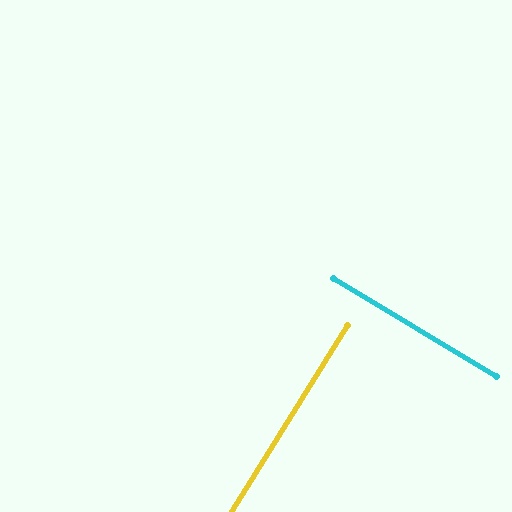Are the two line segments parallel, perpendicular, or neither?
Perpendicular — they meet at approximately 89°.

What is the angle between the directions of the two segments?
Approximately 89 degrees.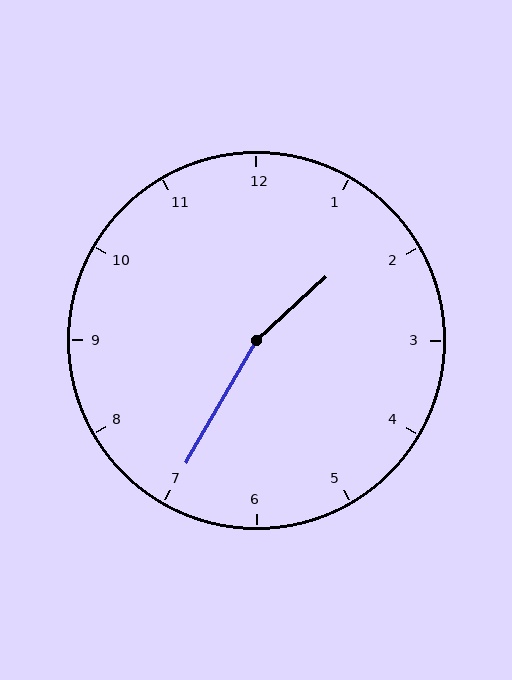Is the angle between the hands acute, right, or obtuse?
It is obtuse.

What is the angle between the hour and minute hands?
Approximately 162 degrees.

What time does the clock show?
1:35.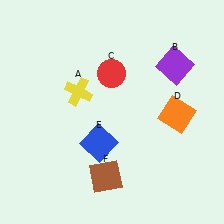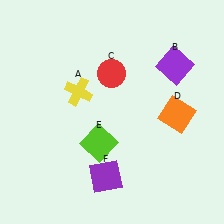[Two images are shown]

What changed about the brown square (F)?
In Image 1, F is brown. In Image 2, it changed to purple.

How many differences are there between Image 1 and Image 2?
There are 2 differences between the two images.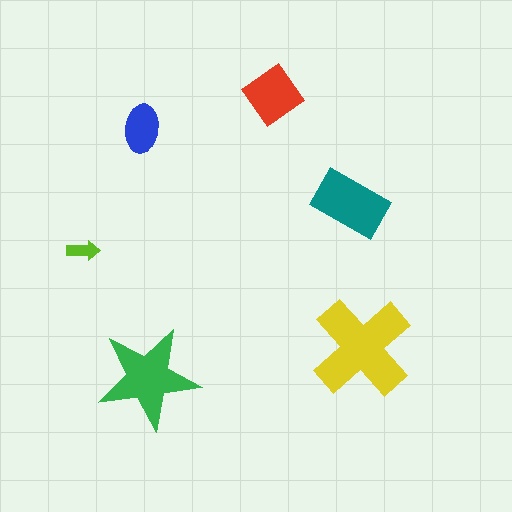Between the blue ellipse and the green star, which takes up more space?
The green star.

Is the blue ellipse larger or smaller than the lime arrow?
Larger.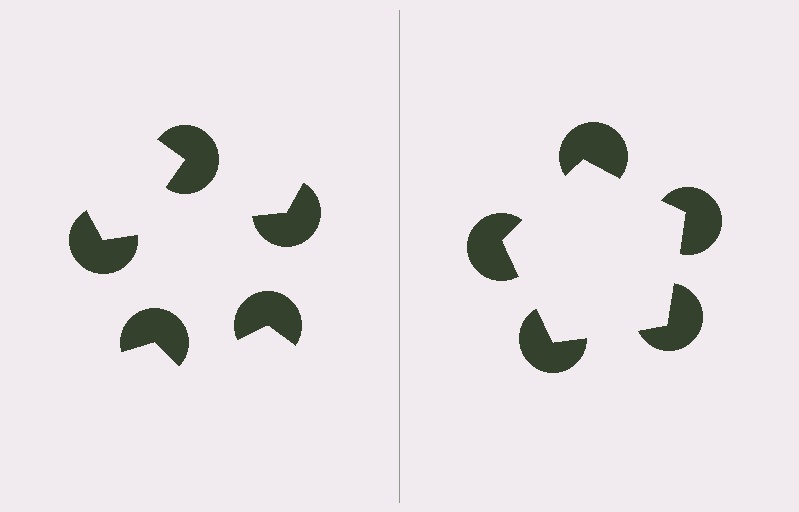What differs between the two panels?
The pac-man discs are positioned identically on both sides; only the wedge orientations differ. On the right they align to a pentagon; on the left they are misaligned.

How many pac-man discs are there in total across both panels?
10 — 5 on each side.